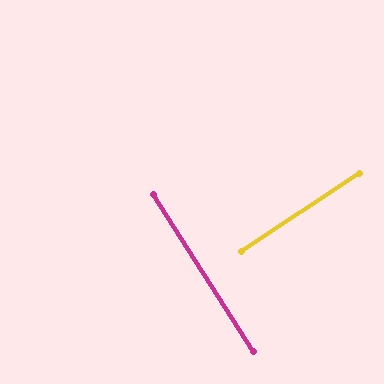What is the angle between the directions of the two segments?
Approximately 89 degrees.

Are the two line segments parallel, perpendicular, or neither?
Perpendicular — they meet at approximately 89°.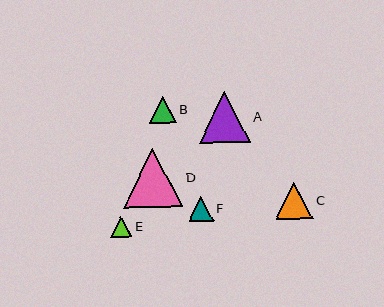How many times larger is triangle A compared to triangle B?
Triangle A is approximately 1.9 times the size of triangle B.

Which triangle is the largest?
Triangle D is the largest with a size of approximately 59 pixels.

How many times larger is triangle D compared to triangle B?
Triangle D is approximately 2.2 times the size of triangle B.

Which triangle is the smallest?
Triangle E is the smallest with a size of approximately 21 pixels.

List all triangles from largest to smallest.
From largest to smallest: D, A, C, B, F, E.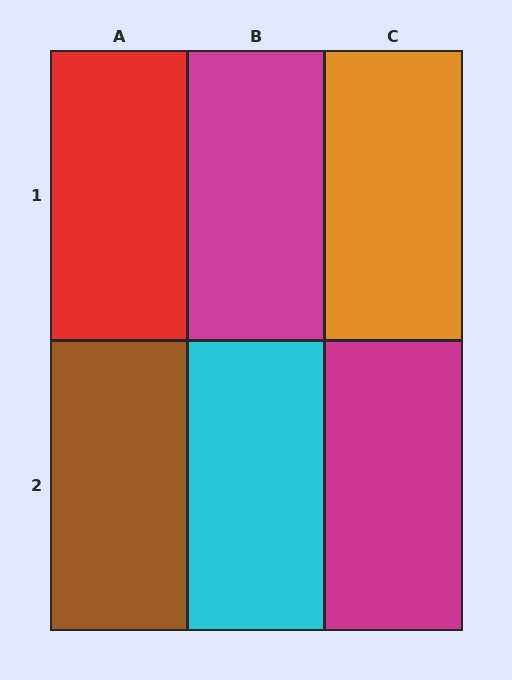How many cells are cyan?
1 cell is cyan.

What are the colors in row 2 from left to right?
Brown, cyan, magenta.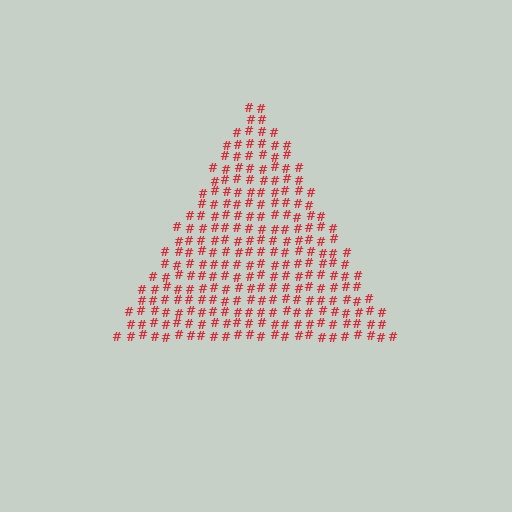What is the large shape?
The large shape is a triangle.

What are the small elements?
The small elements are hash symbols.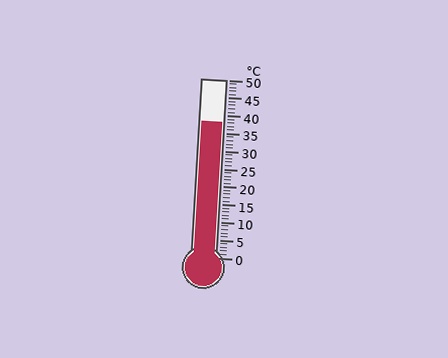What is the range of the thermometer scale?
The thermometer scale ranges from 0°C to 50°C.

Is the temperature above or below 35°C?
The temperature is above 35°C.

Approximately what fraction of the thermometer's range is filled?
The thermometer is filled to approximately 75% of its range.